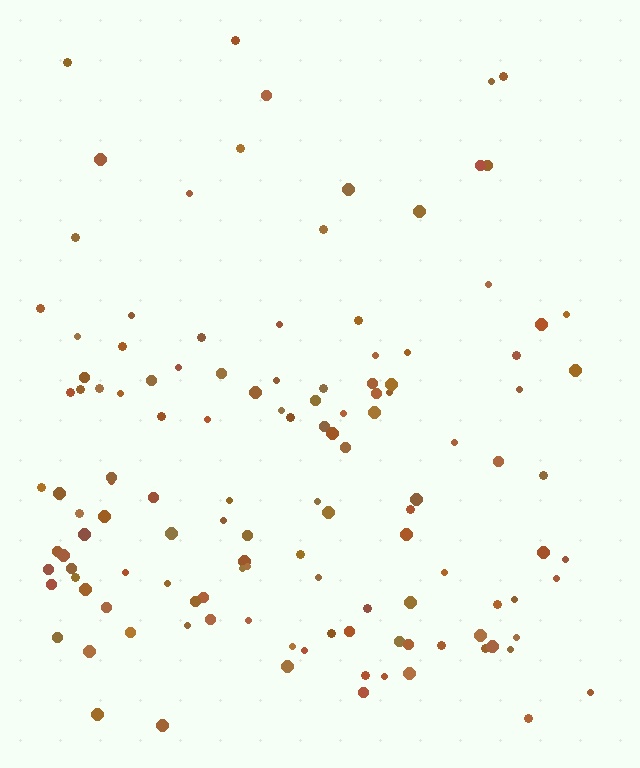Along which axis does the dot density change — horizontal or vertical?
Vertical.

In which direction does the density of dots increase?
From top to bottom, with the bottom side densest.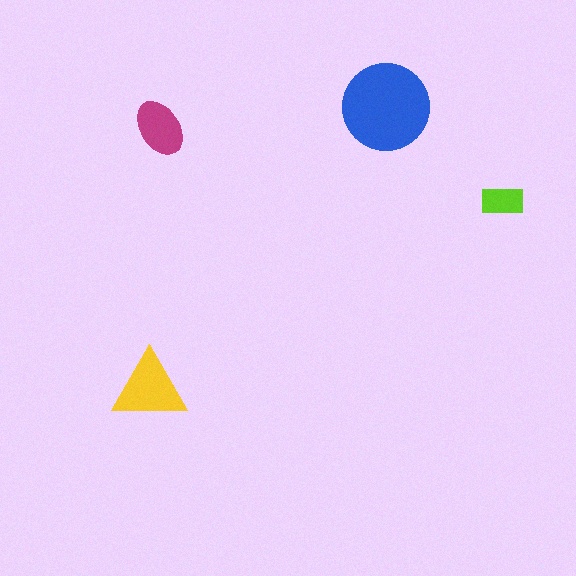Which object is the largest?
The blue circle.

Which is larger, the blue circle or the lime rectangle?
The blue circle.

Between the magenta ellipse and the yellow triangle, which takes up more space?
The yellow triangle.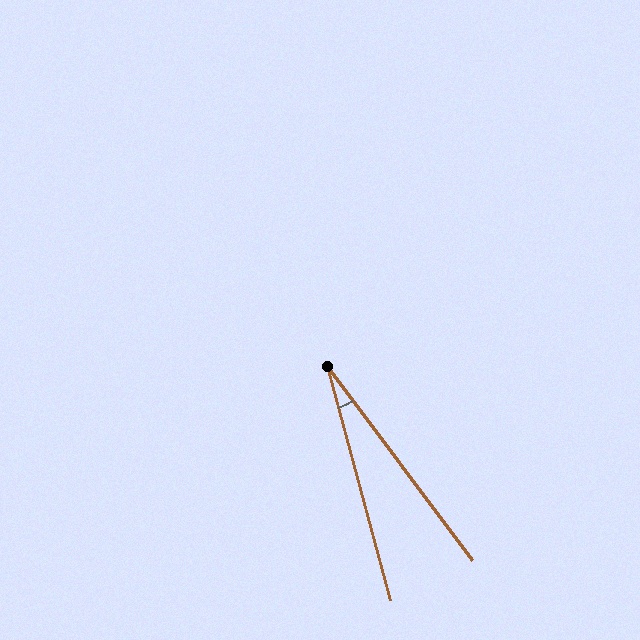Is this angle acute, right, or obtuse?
It is acute.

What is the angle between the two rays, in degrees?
Approximately 22 degrees.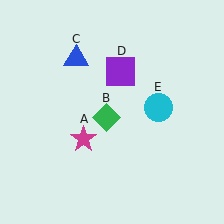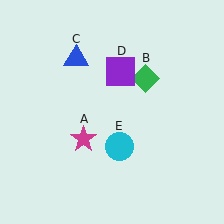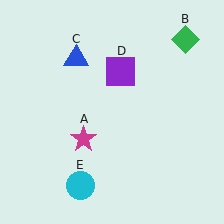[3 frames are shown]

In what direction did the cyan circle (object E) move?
The cyan circle (object E) moved down and to the left.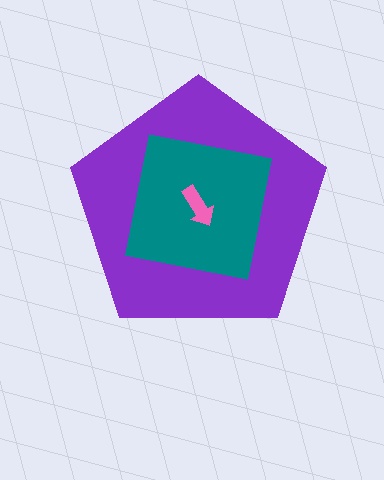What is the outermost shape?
The purple pentagon.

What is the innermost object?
The pink arrow.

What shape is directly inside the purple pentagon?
The teal square.